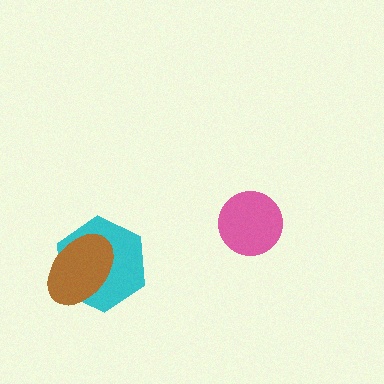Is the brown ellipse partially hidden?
No, no other shape covers it.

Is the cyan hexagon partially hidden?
Yes, it is partially covered by another shape.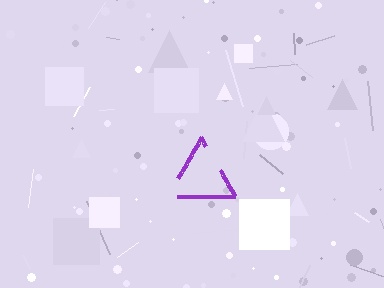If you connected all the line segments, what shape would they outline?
They would outline a triangle.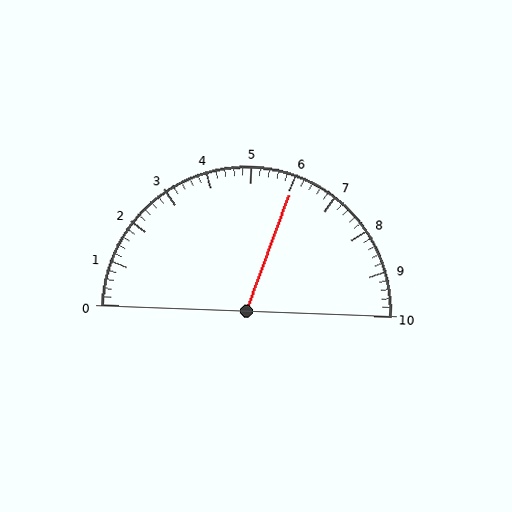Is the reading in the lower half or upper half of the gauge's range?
The reading is in the upper half of the range (0 to 10).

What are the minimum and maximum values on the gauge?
The gauge ranges from 0 to 10.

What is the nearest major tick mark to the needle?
The nearest major tick mark is 6.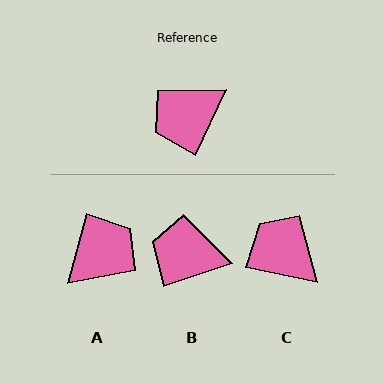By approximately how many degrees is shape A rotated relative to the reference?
Approximately 171 degrees clockwise.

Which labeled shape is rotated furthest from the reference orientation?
A, about 171 degrees away.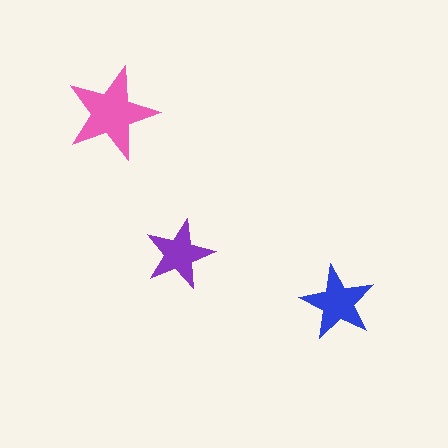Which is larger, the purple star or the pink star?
The pink one.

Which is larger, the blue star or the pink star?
The pink one.